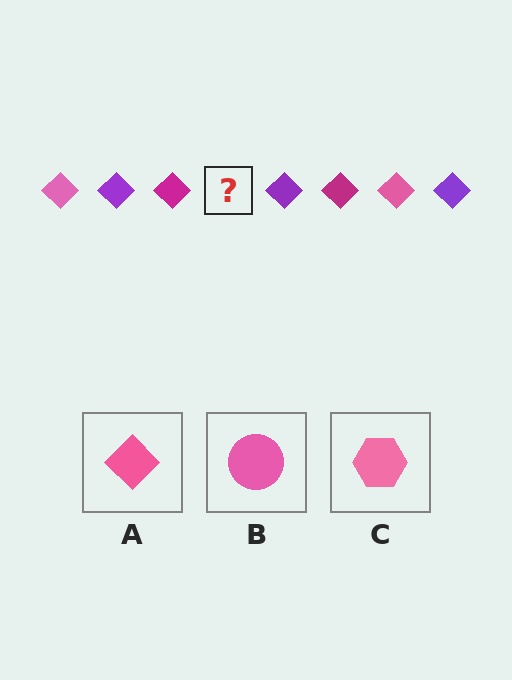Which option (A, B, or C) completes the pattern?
A.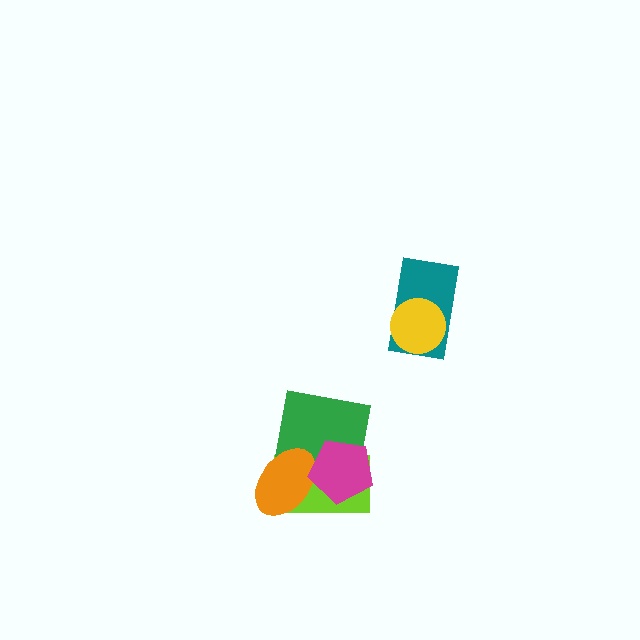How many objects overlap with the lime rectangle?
3 objects overlap with the lime rectangle.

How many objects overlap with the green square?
3 objects overlap with the green square.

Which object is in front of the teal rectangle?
The yellow circle is in front of the teal rectangle.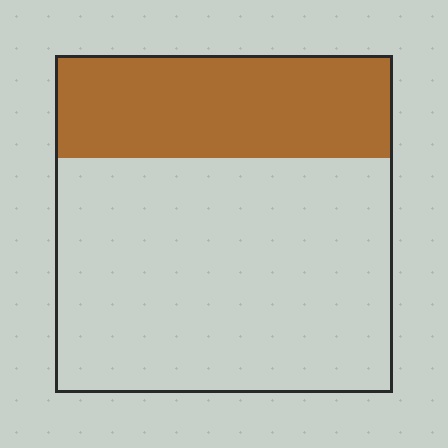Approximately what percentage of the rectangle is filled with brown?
Approximately 30%.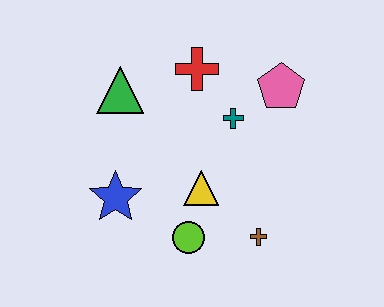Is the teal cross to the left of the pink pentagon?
Yes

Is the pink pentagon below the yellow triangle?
No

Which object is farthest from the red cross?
The brown cross is farthest from the red cross.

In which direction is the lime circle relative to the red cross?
The lime circle is below the red cross.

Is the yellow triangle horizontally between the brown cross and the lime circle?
Yes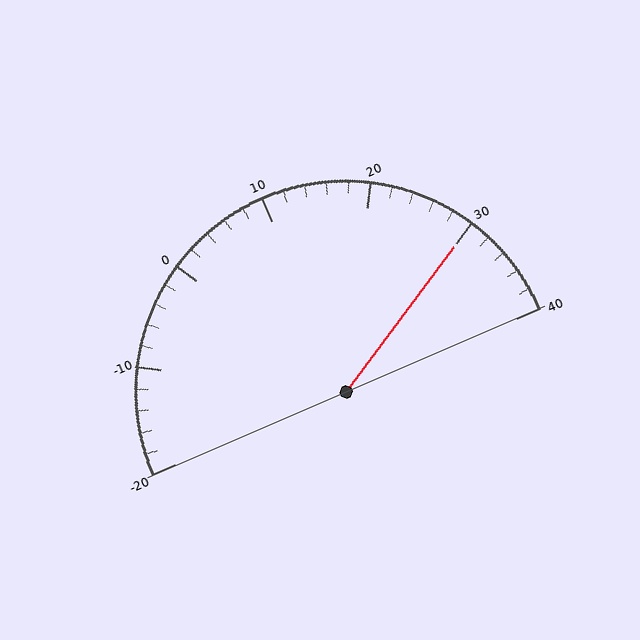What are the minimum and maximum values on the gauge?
The gauge ranges from -20 to 40.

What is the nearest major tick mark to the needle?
The nearest major tick mark is 30.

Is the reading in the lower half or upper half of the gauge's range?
The reading is in the upper half of the range (-20 to 40).